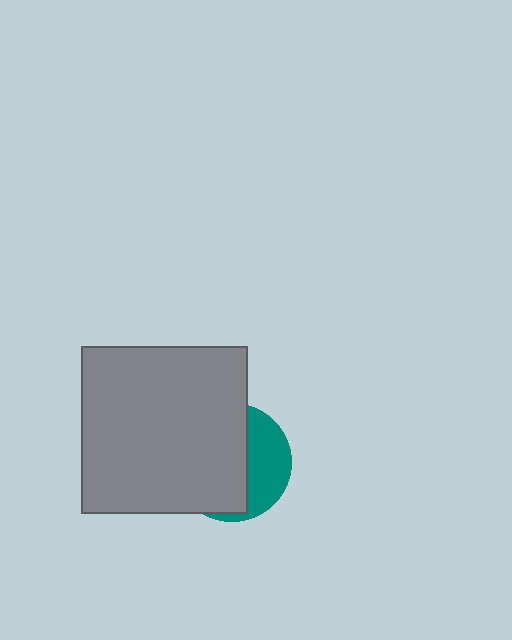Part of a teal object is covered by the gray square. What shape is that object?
It is a circle.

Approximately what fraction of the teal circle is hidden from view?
Roughly 64% of the teal circle is hidden behind the gray square.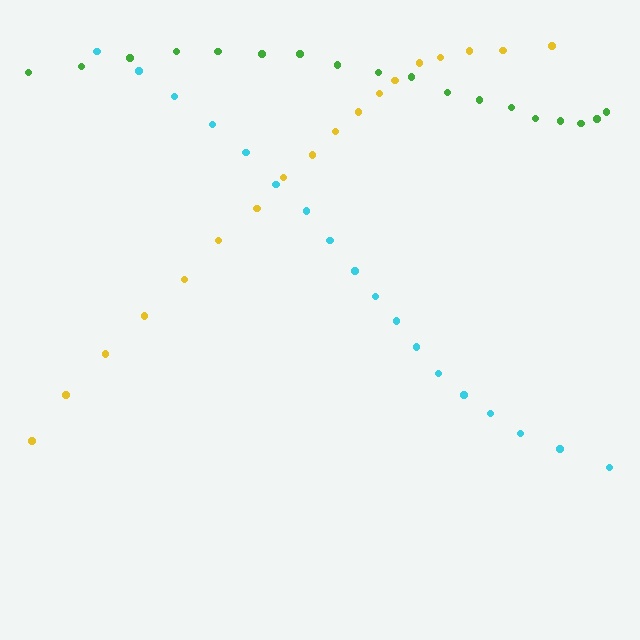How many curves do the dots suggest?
There are 3 distinct paths.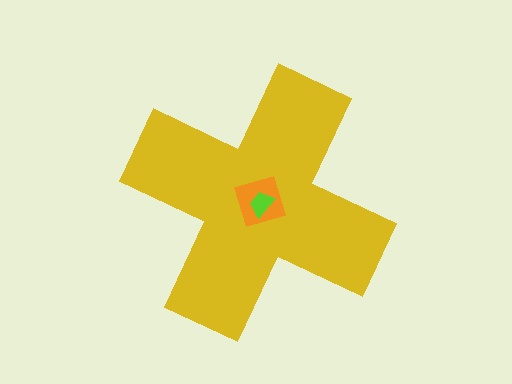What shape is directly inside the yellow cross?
The orange diamond.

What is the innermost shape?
The lime trapezoid.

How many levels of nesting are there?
3.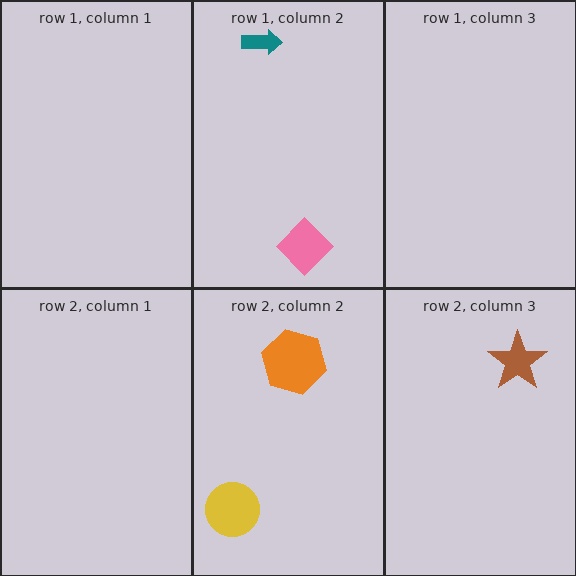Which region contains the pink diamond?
The row 1, column 2 region.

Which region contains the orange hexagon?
The row 2, column 2 region.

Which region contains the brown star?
The row 2, column 3 region.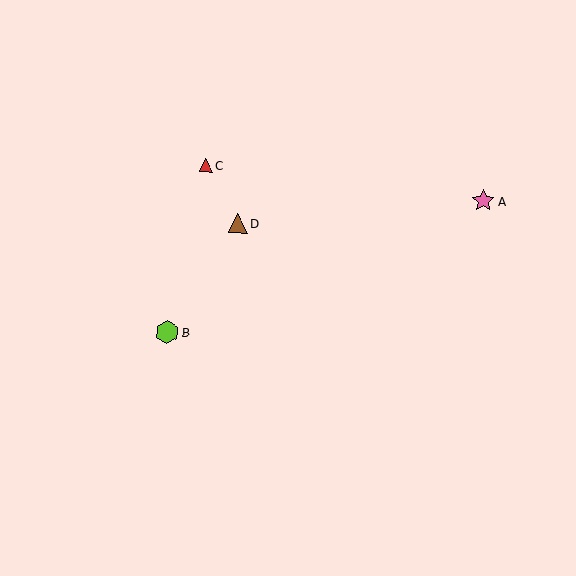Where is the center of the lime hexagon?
The center of the lime hexagon is at (167, 332).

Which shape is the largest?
The lime hexagon (labeled B) is the largest.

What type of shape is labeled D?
Shape D is a brown triangle.